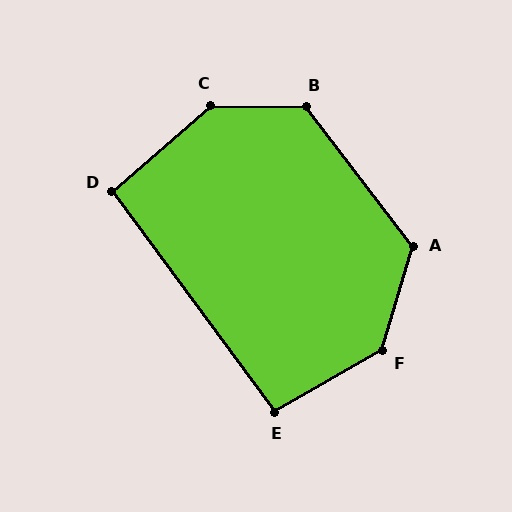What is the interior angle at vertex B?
Approximately 128 degrees (obtuse).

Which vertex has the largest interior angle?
C, at approximately 138 degrees.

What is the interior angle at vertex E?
Approximately 96 degrees (obtuse).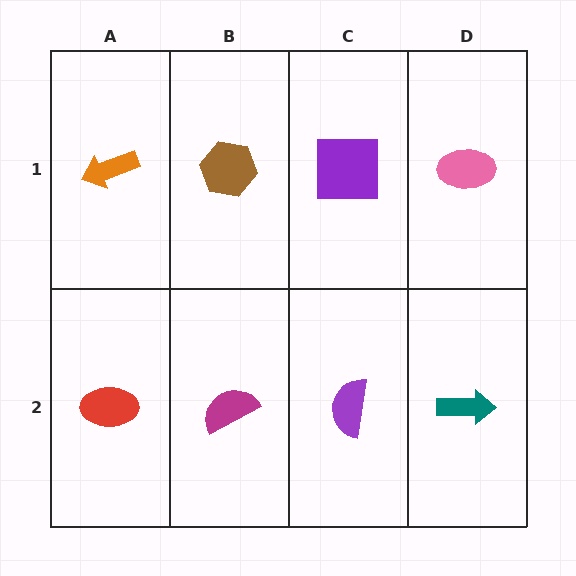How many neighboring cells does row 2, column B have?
3.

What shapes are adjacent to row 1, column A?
A red ellipse (row 2, column A), a brown hexagon (row 1, column B).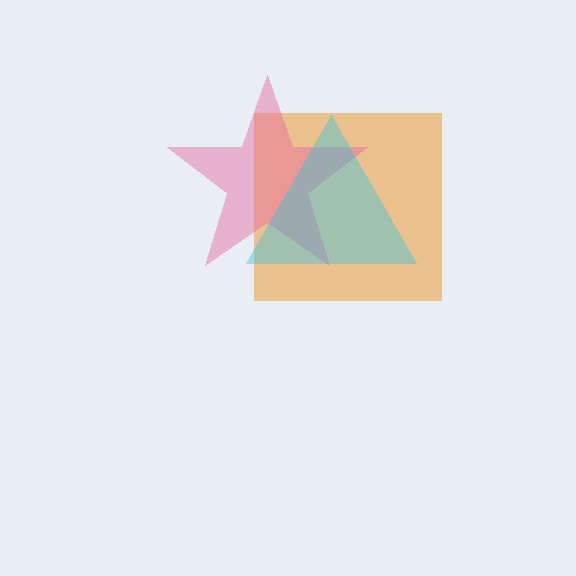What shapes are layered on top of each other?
The layered shapes are: an orange square, a pink star, a cyan triangle.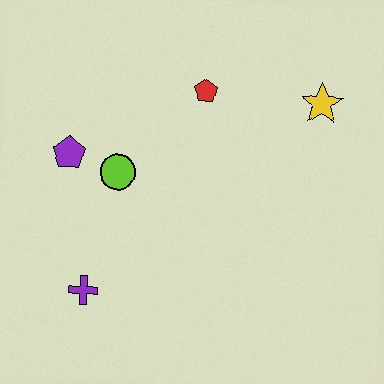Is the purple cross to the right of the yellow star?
No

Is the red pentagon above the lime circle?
Yes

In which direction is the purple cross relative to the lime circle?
The purple cross is below the lime circle.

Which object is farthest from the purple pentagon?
The yellow star is farthest from the purple pentagon.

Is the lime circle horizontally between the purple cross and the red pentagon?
Yes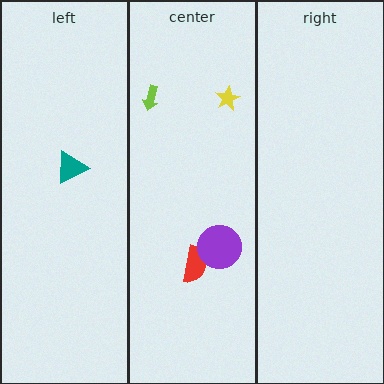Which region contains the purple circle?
The center region.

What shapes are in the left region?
The teal triangle.